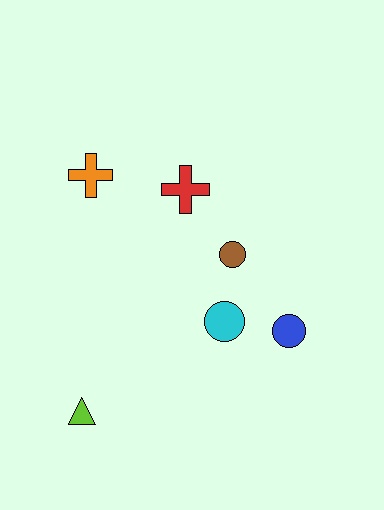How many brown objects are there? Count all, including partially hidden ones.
There is 1 brown object.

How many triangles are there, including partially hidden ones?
There is 1 triangle.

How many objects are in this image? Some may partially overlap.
There are 6 objects.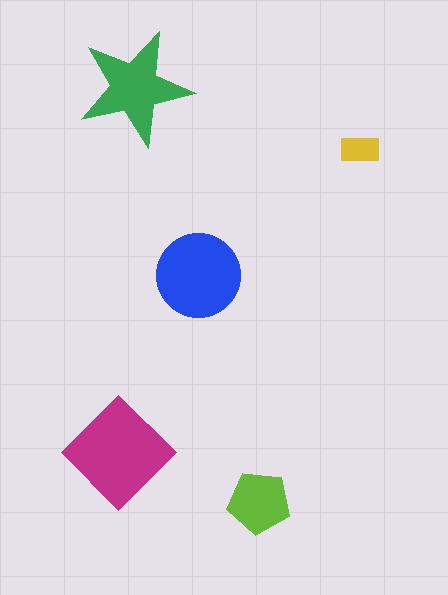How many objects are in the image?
There are 5 objects in the image.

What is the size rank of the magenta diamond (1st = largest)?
1st.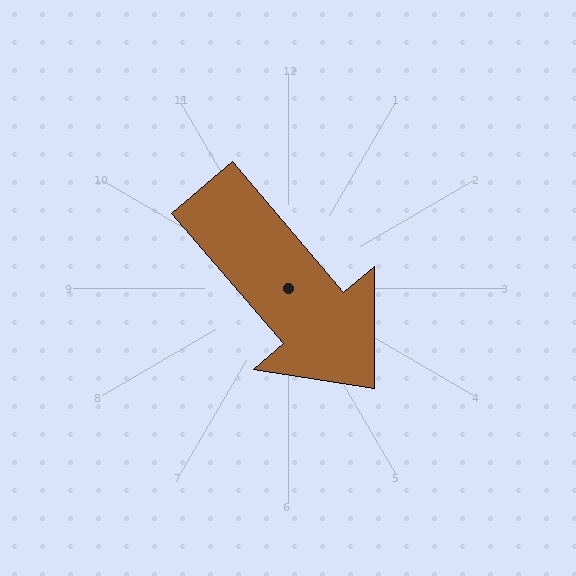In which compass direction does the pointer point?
Southeast.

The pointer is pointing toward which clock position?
Roughly 5 o'clock.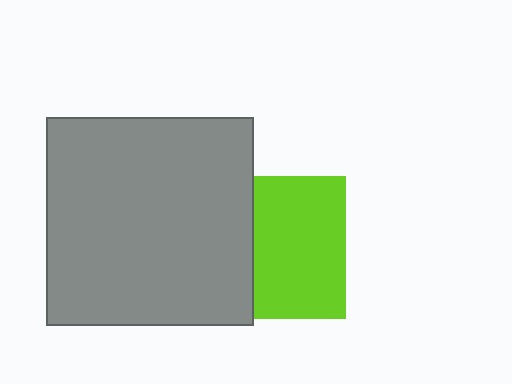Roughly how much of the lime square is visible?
About half of it is visible (roughly 65%).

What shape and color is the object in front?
The object in front is a gray square.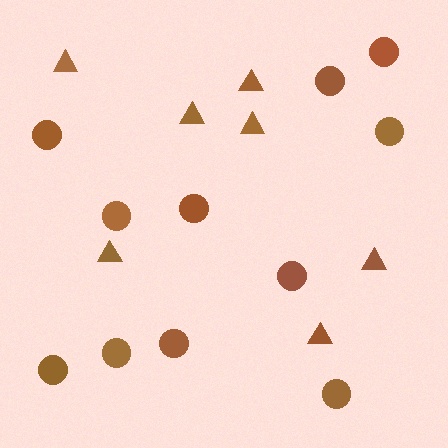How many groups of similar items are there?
There are 2 groups: one group of triangles (7) and one group of circles (11).